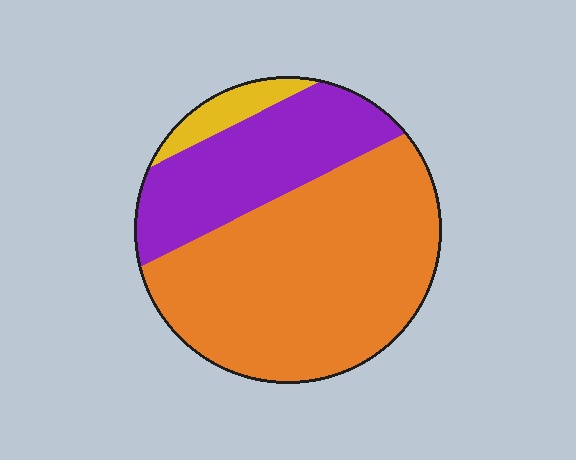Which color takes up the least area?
Yellow, at roughly 5%.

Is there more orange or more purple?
Orange.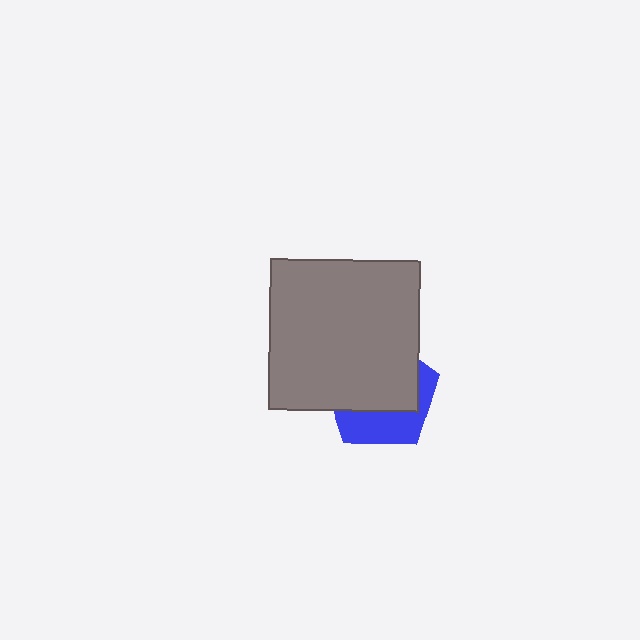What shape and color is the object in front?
The object in front is a gray square.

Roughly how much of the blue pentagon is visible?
A small part of it is visible (roughly 37%).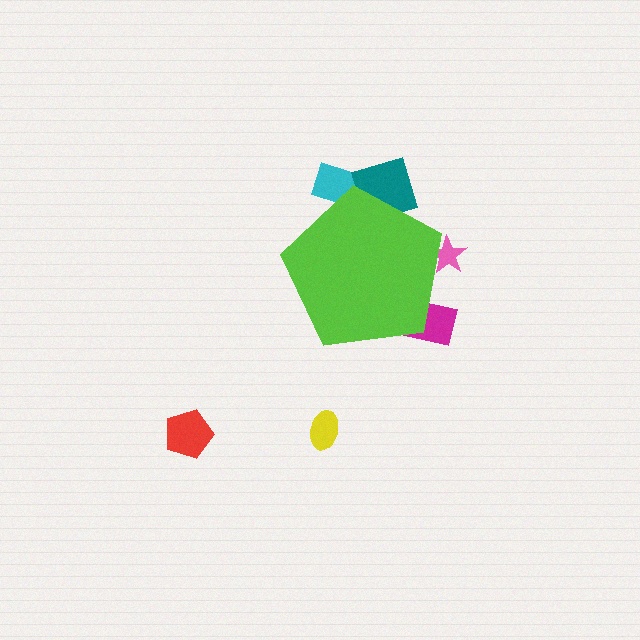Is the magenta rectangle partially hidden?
Yes, the magenta rectangle is partially hidden behind the lime pentagon.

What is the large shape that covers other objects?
A lime pentagon.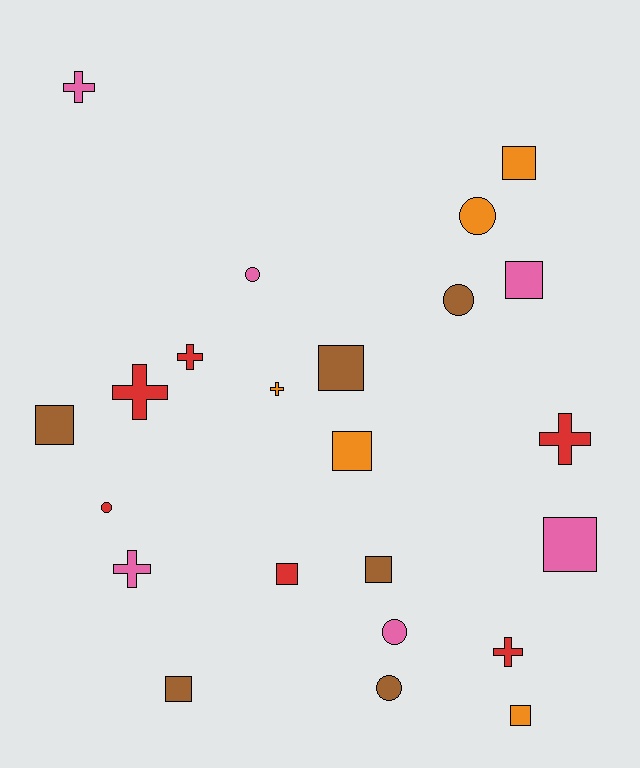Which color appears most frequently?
Brown, with 6 objects.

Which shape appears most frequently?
Square, with 10 objects.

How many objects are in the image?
There are 23 objects.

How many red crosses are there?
There are 4 red crosses.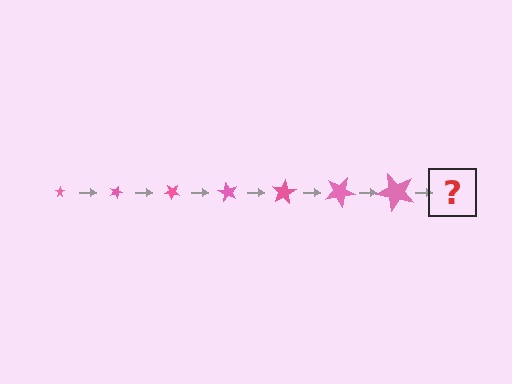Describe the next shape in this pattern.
It should be a star, larger than the previous one and rotated 140 degrees from the start.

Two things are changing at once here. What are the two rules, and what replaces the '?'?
The two rules are that the star grows larger each step and it rotates 20 degrees each step. The '?' should be a star, larger than the previous one and rotated 140 degrees from the start.